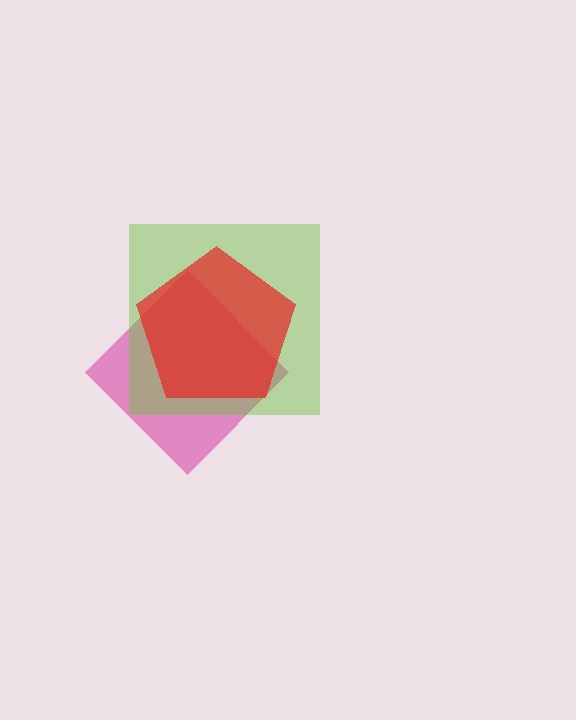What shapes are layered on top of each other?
The layered shapes are: a magenta diamond, a lime square, a red pentagon.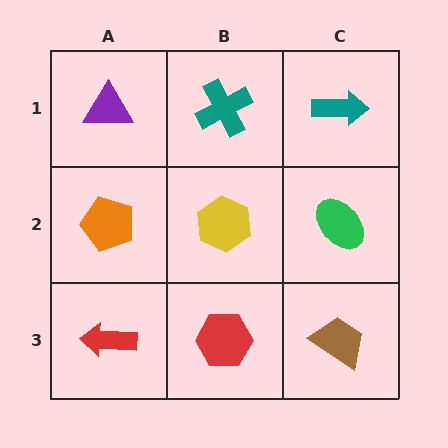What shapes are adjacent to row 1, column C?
A green ellipse (row 2, column C), a teal cross (row 1, column B).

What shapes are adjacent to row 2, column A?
A purple triangle (row 1, column A), a red arrow (row 3, column A), a yellow hexagon (row 2, column B).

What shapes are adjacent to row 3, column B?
A yellow hexagon (row 2, column B), a red arrow (row 3, column A), a brown trapezoid (row 3, column C).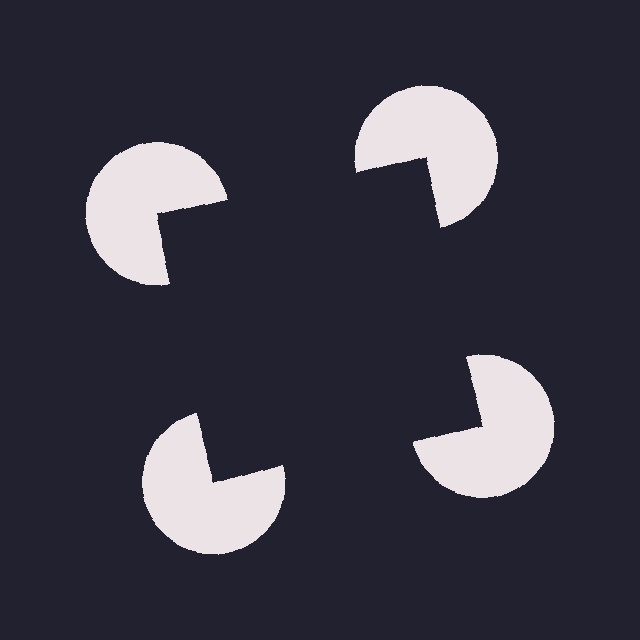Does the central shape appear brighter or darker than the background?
It typically appears slightly darker than the background, even though no actual brightness change is drawn.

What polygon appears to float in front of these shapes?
An illusory square — its edges are inferred from the aligned wedge cuts in the pac-man discs, not physically drawn.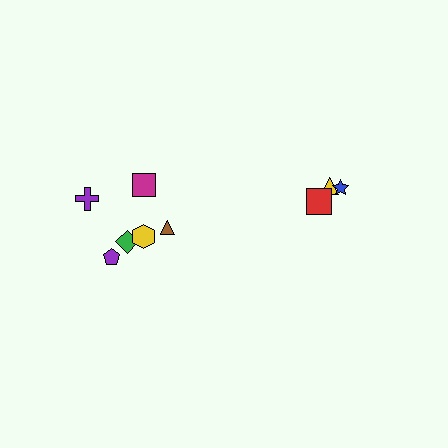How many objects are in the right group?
There are 3 objects.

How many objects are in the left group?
There are 6 objects.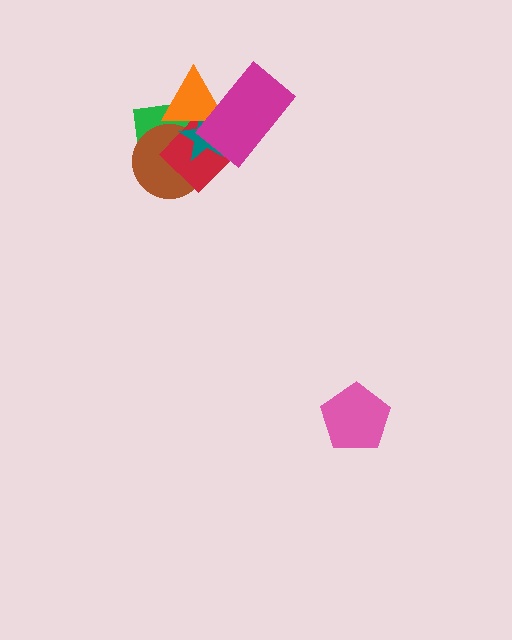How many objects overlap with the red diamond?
5 objects overlap with the red diamond.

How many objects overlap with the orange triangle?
5 objects overlap with the orange triangle.